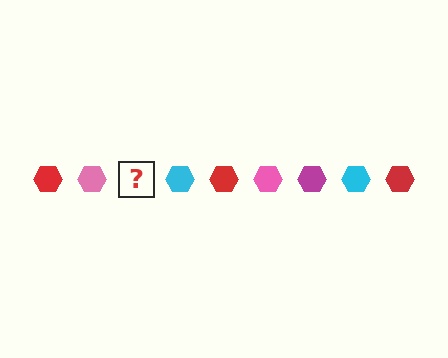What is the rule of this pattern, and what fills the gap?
The rule is that the pattern cycles through red, pink, magenta, cyan hexagons. The gap should be filled with a magenta hexagon.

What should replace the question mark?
The question mark should be replaced with a magenta hexagon.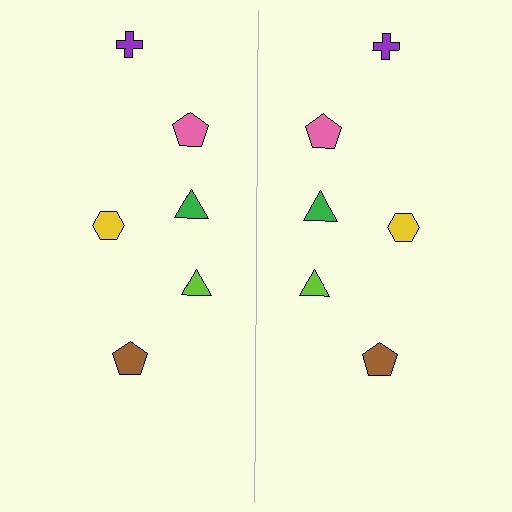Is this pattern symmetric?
Yes, this pattern has bilateral (reflection) symmetry.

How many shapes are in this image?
There are 12 shapes in this image.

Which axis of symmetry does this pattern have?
The pattern has a vertical axis of symmetry running through the center of the image.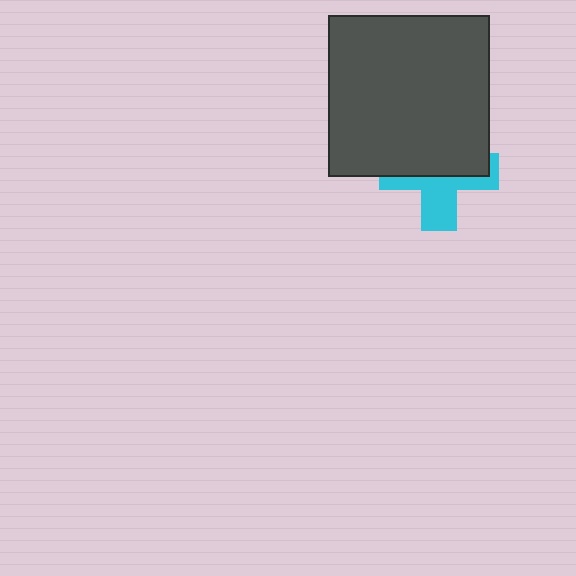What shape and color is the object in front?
The object in front is a dark gray square.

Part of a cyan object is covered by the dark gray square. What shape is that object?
It is a cross.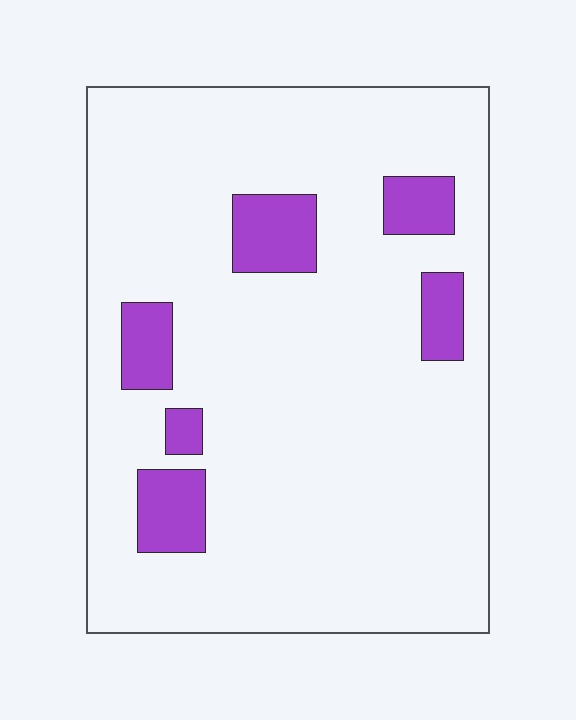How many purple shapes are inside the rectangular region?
6.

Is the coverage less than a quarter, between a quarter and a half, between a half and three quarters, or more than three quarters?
Less than a quarter.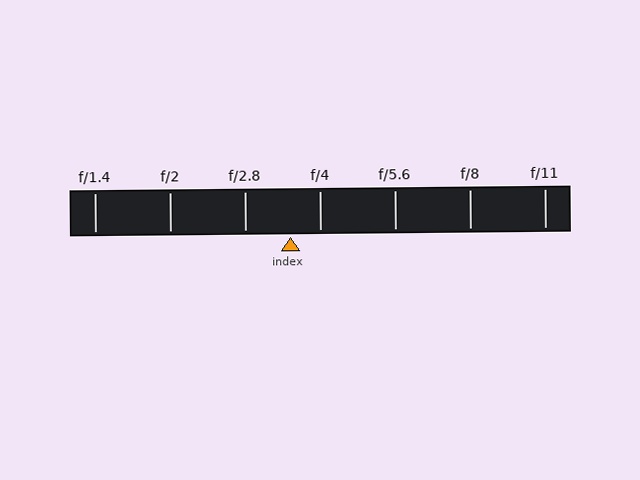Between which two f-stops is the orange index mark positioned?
The index mark is between f/2.8 and f/4.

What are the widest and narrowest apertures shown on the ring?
The widest aperture shown is f/1.4 and the narrowest is f/11.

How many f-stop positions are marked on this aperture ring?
There are 7 f-stop positions marked.